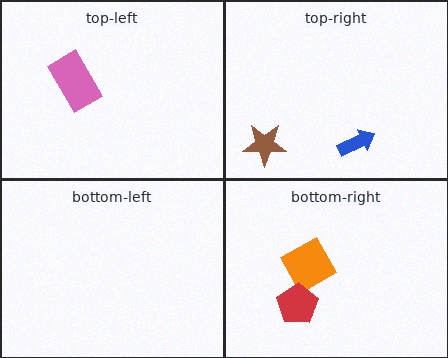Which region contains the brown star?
The top-right region.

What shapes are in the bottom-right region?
The orange diamond, the red pentagon.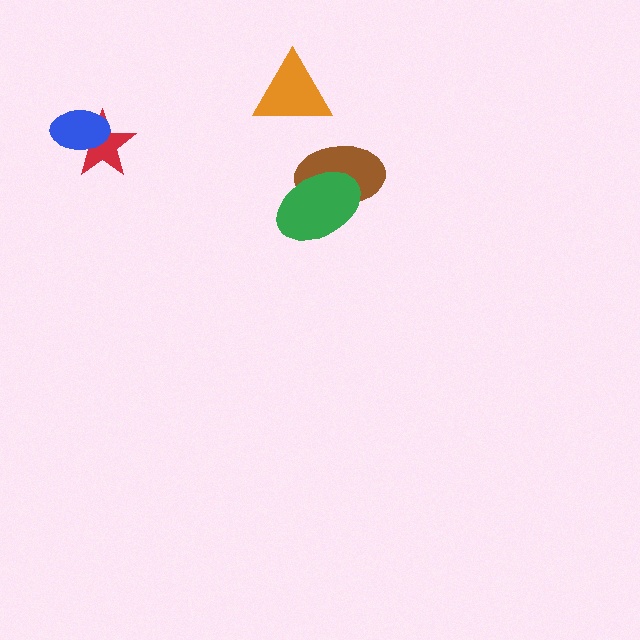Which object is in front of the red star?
The blue ellipse is in front of the red star.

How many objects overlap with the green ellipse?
1 object overlaps with the green ellipse.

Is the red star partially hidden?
Yes, it is partially covered by another shape.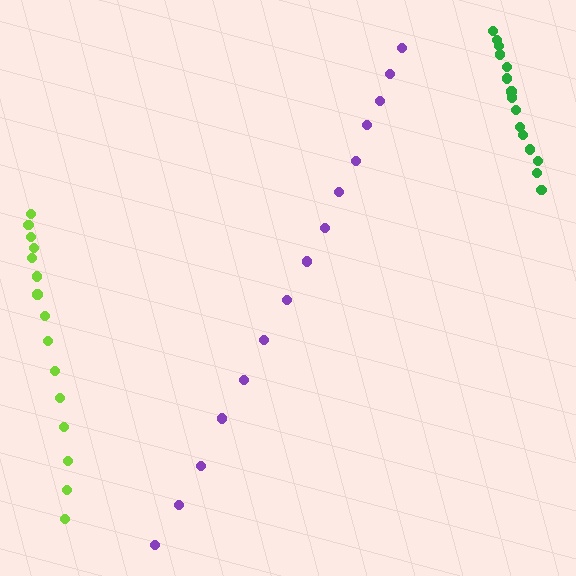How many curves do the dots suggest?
There are 3 distinct paths.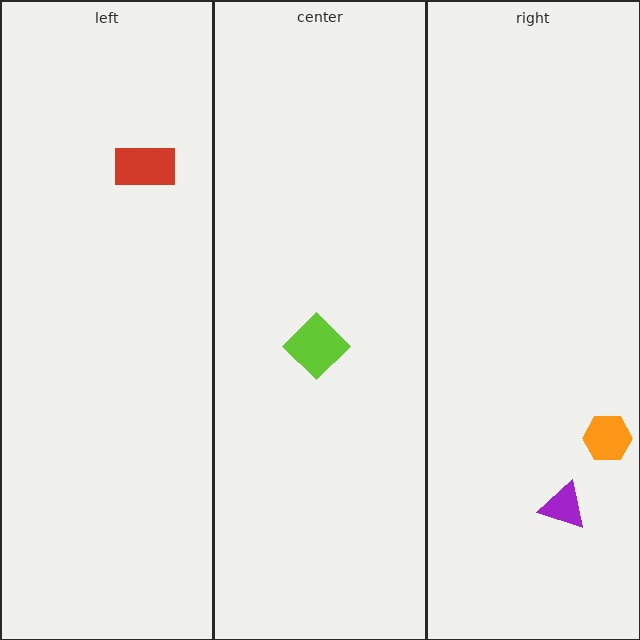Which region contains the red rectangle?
The left region.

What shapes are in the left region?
The red rectangle.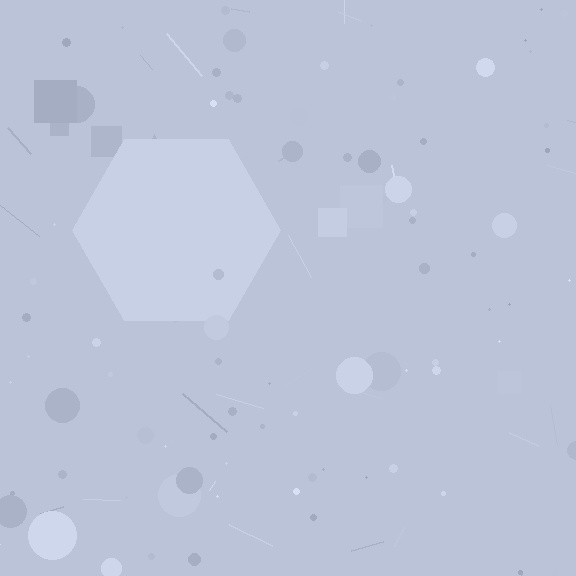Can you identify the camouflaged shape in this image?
The camouflaged shape is a hexagon.